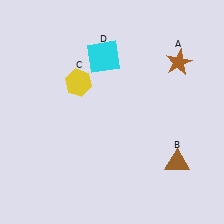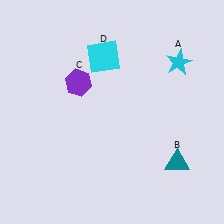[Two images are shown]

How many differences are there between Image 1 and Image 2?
There are 3 differences between the two images.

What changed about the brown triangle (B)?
In Image 1, B is brown. In Image 2, it changed to teal.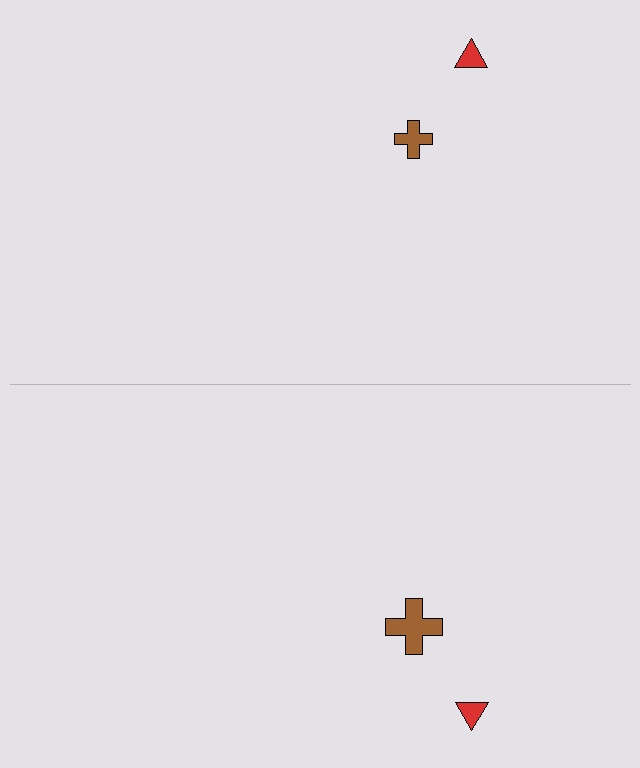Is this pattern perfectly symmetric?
No, the pattern is not perfectly symmetric. The brown cross on the bottom side has a different size than its mirror counterpart.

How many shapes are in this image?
There are 4 shapes in this image.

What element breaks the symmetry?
The brown cross on the bottom side has a different size than its mirror counterpart.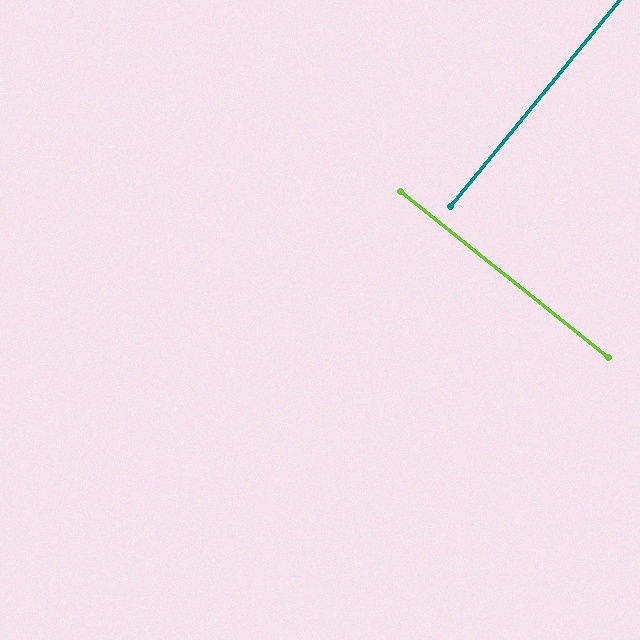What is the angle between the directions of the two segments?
Approximately 89 degrees.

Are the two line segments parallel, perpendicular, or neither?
Perpendicular — they meet at approximately 89°.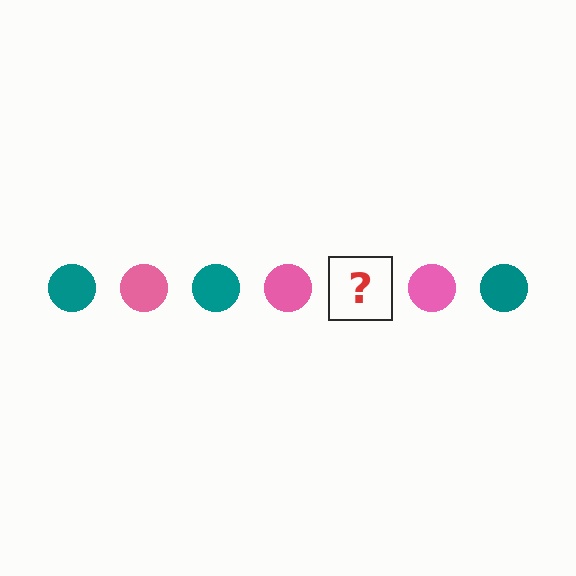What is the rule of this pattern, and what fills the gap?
The rule is that the pattern cycles through teal, pink circles. The gap should be filled with a teal circle.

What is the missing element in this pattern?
The missing element is a teal circle.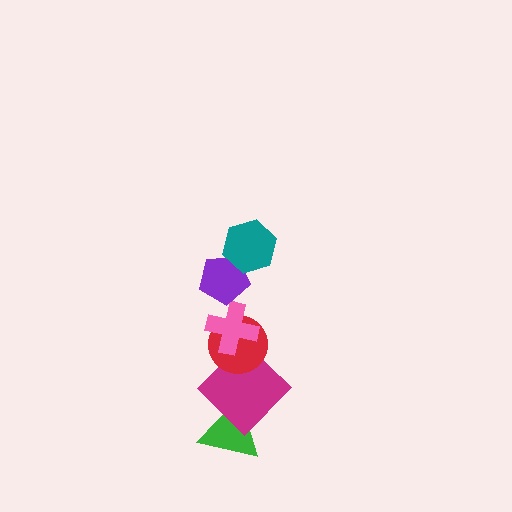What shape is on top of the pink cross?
The purple pentagon is on top of the pink cross.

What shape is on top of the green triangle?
The magenta diamond is on top of the green triangle.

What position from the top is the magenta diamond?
The magenta diamond is 5th from the top.